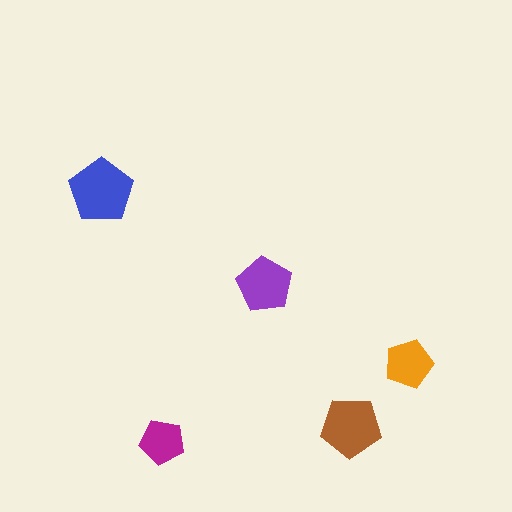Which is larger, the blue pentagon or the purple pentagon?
The blue one.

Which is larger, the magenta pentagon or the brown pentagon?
The brown one.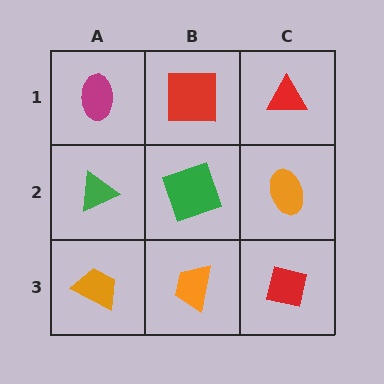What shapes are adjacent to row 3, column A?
A green triangle (row 2, column A), an orange trapezoid (row 3, column B).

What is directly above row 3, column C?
An orange ellipse.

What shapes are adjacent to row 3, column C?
An orange ellipse (row 2, column C), an orange trapezoid (row 3, column B).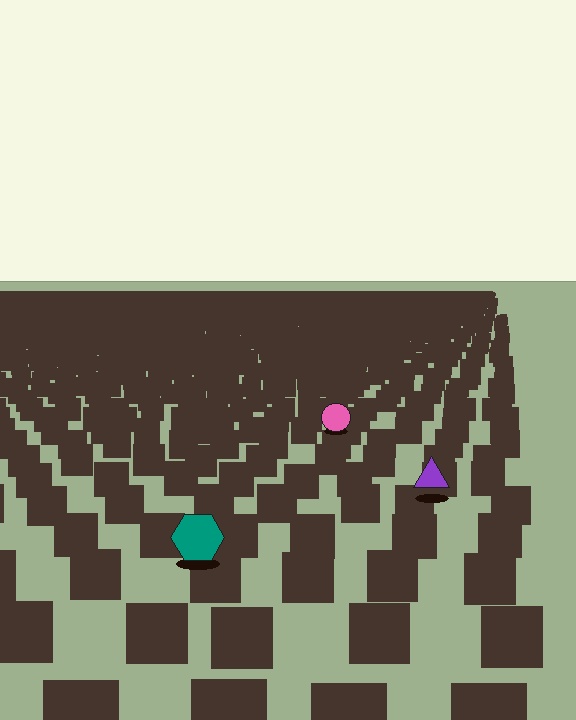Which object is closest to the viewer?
The teal hexagon is closest. The texture marks near it are larger and more spread out.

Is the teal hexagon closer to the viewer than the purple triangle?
Yes. The teal hexagon is closer — you can tell from the texture gradient: the ground texture is coarser near it.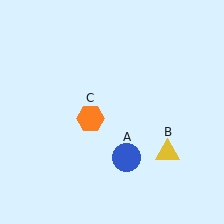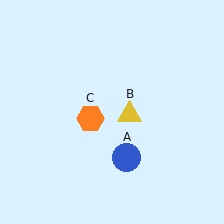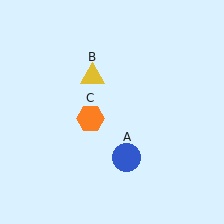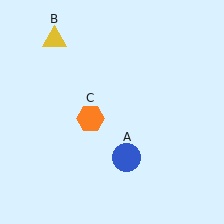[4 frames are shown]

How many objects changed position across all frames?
1 object changed position: yellow triangle (object B).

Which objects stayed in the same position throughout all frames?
Blue circle (object A) and orange hexagon (object C) remained stationary.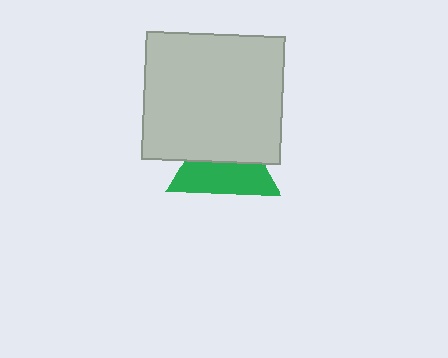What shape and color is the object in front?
The object in front is a light gray rectangle.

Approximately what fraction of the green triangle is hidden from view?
Roughly 49% of the green triangle is hidden behind the light gray rectangle.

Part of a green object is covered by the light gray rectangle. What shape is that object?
It is a triangle.